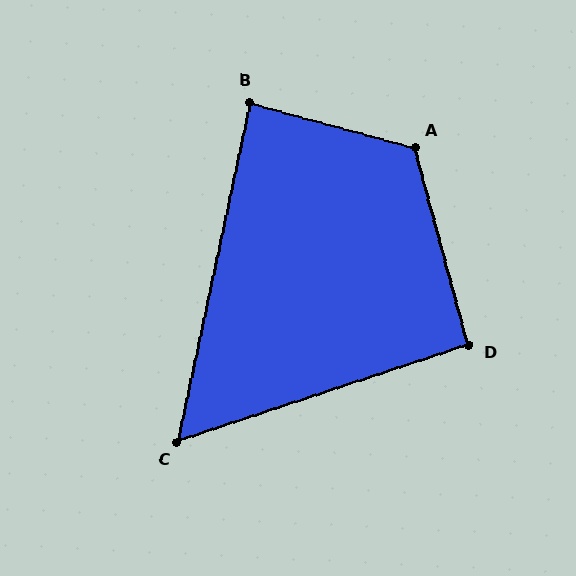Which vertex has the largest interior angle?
A, at approximately 120 degrees.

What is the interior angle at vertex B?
Approximately 87 degrees (approximately right).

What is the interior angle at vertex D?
Approximately 93 degrees (approximately right).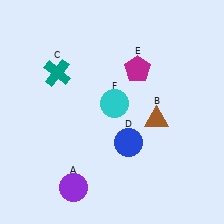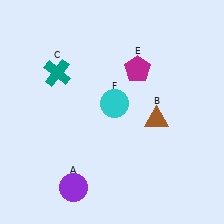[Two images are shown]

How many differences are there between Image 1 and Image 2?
There is 1 difference between the two images.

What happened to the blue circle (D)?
The blue circle (D) was removed in Image 2. It was in the bottom-right area of Image 1.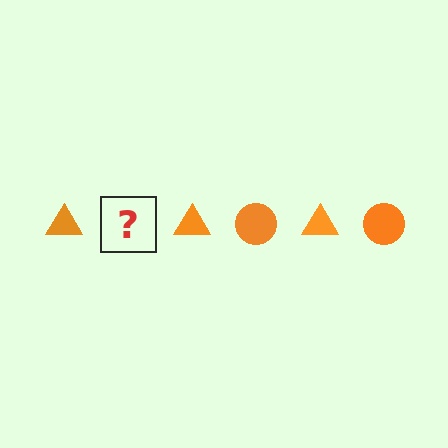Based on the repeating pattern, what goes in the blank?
The blank should be an orange circle.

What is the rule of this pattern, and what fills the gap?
The rule is that the pattern cycles through triangle, circle shapes in orange. The gap should be filled with an orange circle.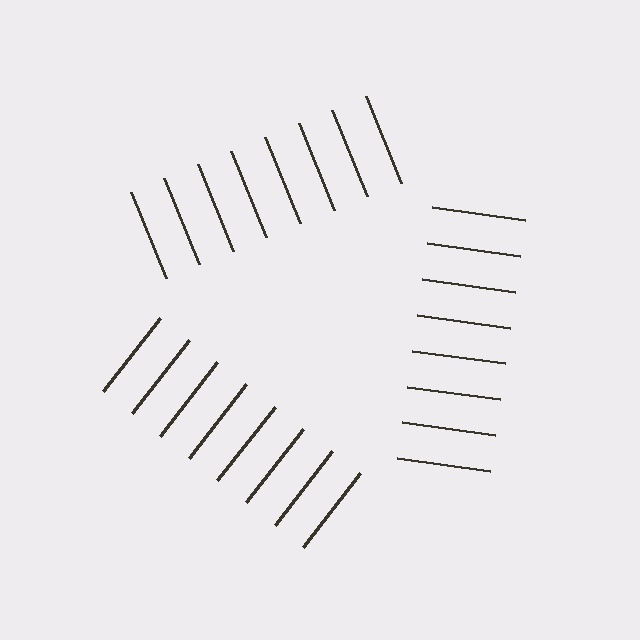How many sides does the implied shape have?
3 sides — the line-ends trace a triangle.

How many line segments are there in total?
24 — 8 along each of the 3 edges.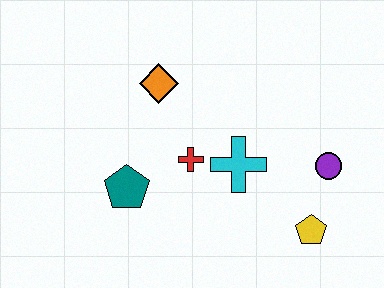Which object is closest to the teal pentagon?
The red cross is closest to the teal pentagon.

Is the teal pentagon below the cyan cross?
Yes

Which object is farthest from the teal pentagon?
The purple circle is farthest from the teal pentagon.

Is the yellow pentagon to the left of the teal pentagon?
No